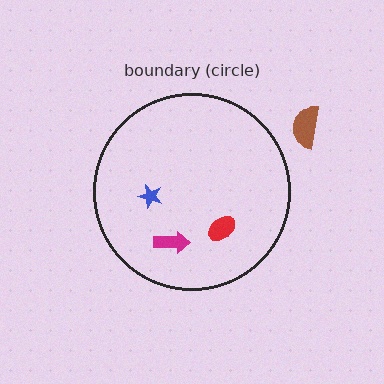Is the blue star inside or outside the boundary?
Inside.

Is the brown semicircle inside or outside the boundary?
Outside.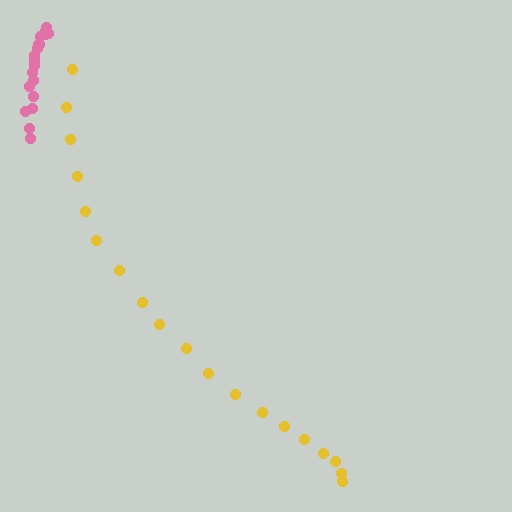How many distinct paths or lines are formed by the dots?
There are 2 distinct paths.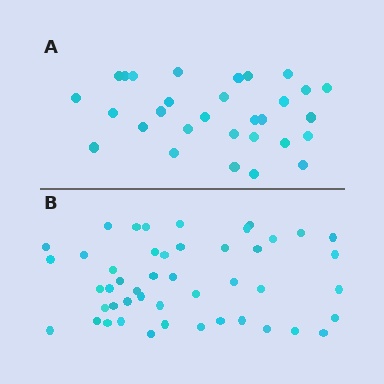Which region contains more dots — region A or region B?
Region B (the bottom region) has more dots.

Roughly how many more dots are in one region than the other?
Region B has approximately 15 more dots than region A.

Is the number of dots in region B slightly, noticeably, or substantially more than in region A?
Region B has substantially more. The ratio is roughly 1.6 to 1.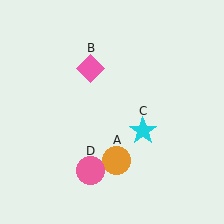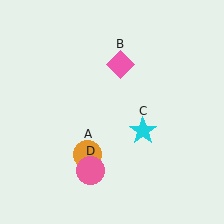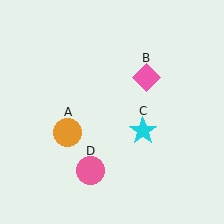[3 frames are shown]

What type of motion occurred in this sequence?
The orange circle (object A), pink diamond (object B) rotated clockwise around the center of the scene.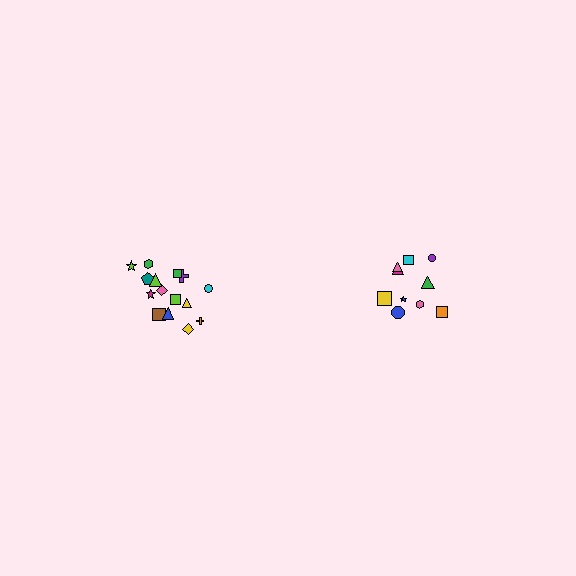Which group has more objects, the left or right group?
The left group.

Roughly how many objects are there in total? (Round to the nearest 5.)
Roughly 25 objects in total.